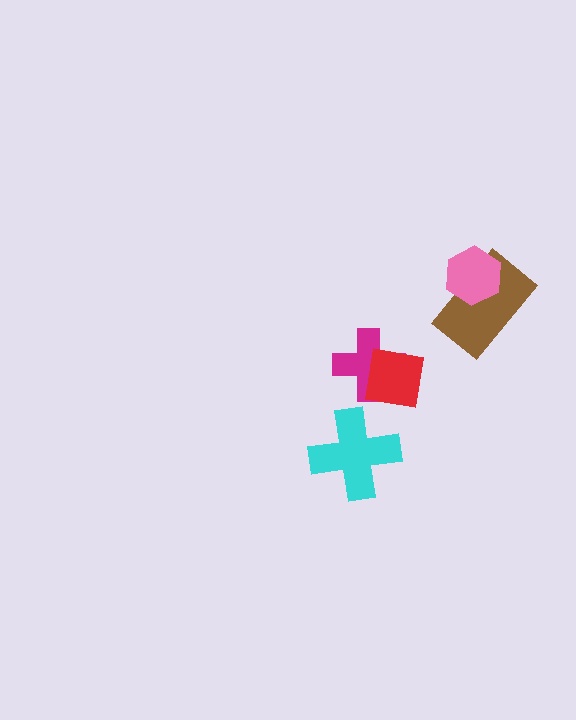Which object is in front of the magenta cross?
The red square is in front of the magenta cross.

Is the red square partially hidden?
No, no other shape covers it.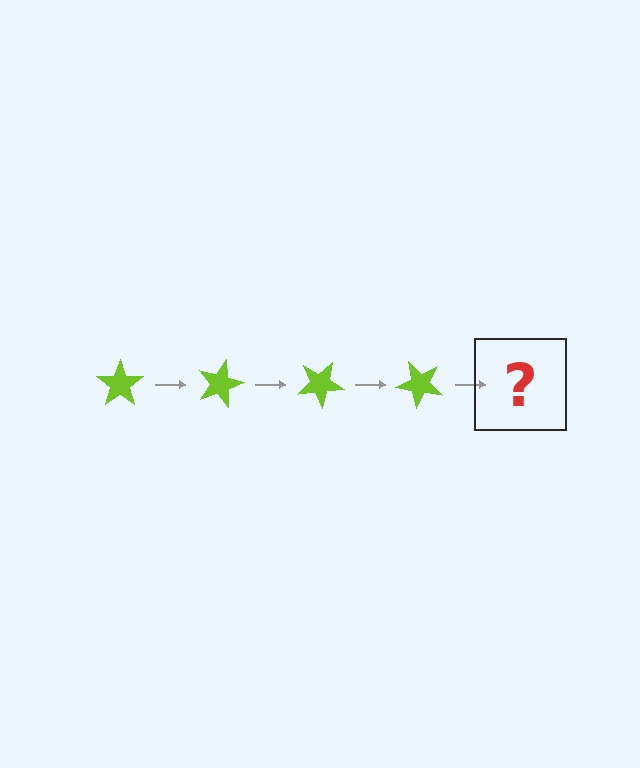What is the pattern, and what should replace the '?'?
The pattern is that the star rotates 15 degrees each step. The '?' should be a lime star rotated 60 degrees.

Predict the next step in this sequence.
The next step is a lime star rotated 60 degrees.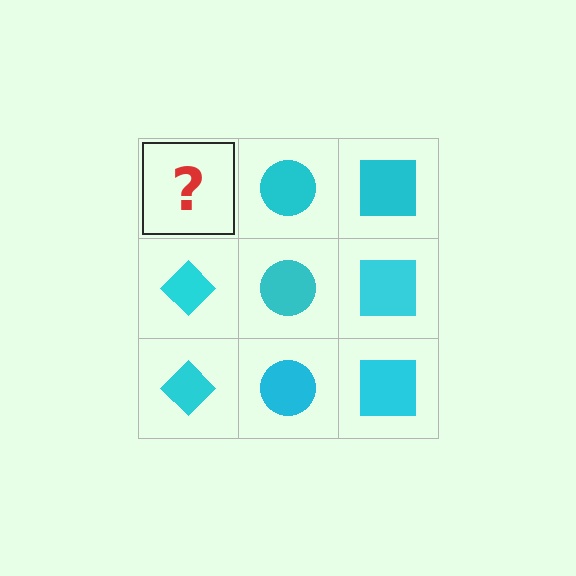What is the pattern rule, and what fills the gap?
The rule is that each column has a consistent shape. The gap should be filled with a cyan diamond.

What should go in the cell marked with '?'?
The missing cell should contain a cyan diamond.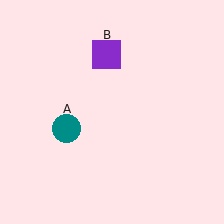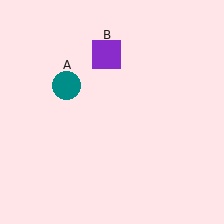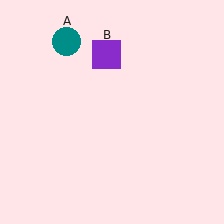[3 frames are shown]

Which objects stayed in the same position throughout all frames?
Purple square (object B) remained stationary.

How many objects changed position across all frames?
1 object changed position: teal circle (object A).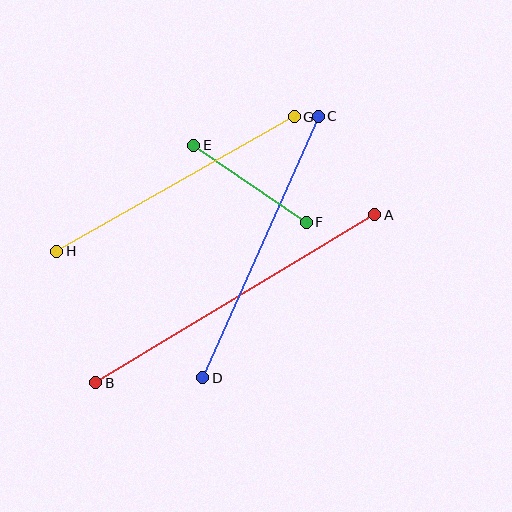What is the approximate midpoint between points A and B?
The midpoint is at approximately (235, 299) pixels.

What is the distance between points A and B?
The distance is approximately 326 pixels.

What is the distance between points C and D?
The distance is approximately 286 pixels.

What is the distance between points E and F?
The distance is approximately 136 pixels.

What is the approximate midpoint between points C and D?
The midpoint is at approximately (261, 247) pixels.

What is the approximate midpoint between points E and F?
The midpoint is at approximately (250, 184) pixels.